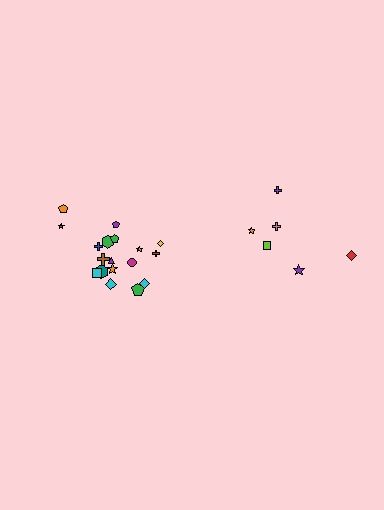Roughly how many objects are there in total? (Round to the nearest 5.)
Roughly 25 objects in total.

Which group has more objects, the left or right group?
The left group.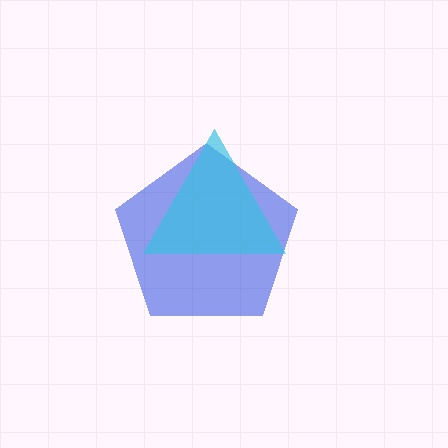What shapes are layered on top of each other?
The layered shapes are: a blue pentagon, a cyan triangle.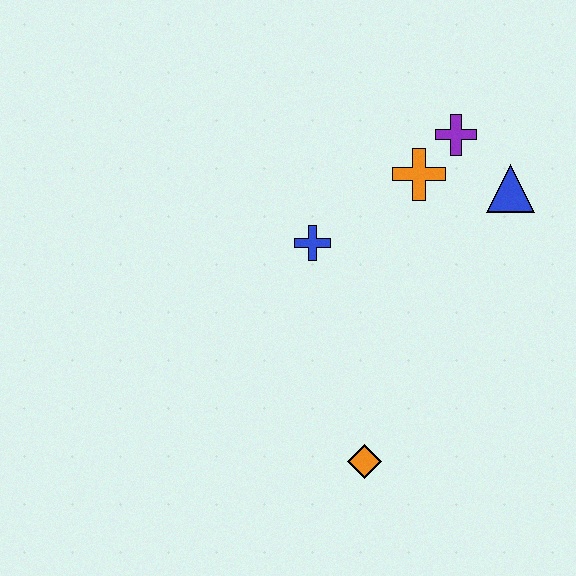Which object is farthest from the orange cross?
The orange diamond is farthest from the orange cross.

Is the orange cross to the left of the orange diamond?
No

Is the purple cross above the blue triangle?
Yes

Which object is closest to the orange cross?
The purple cross is closest to the orange cross.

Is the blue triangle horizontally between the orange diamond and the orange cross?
No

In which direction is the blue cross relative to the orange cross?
The blue cross is to the left of the orange cross.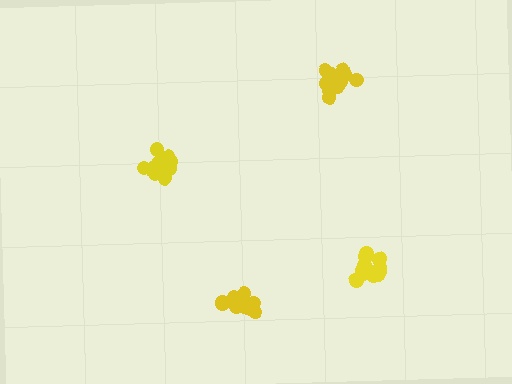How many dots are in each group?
Group 1: 14 dots, Group 2: 12 dots, Group 3: 12 dots, Group 4: 14 dots (52 total).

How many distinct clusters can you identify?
There are 4 distinct clusters.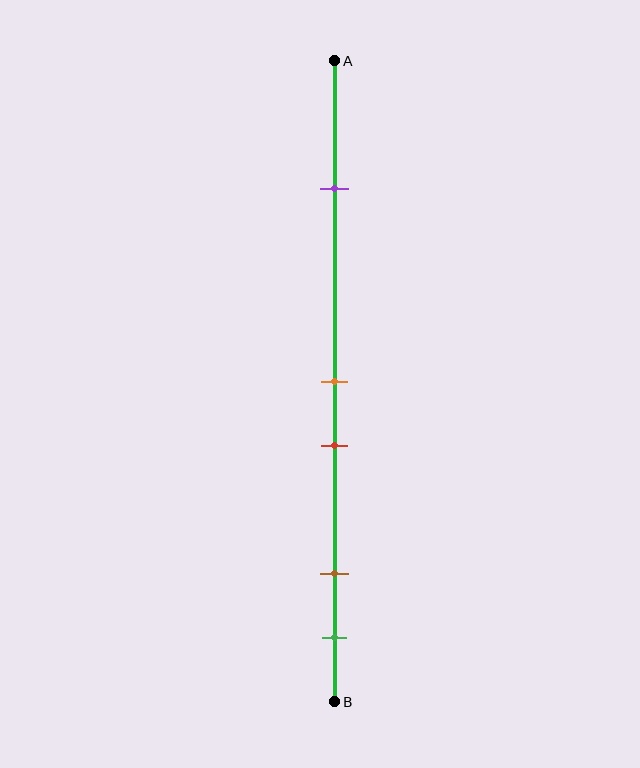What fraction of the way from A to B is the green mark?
The green mark is approximately 90% (0.9) of the way from A to B.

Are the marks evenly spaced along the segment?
No, the marks are not evenly spaced.